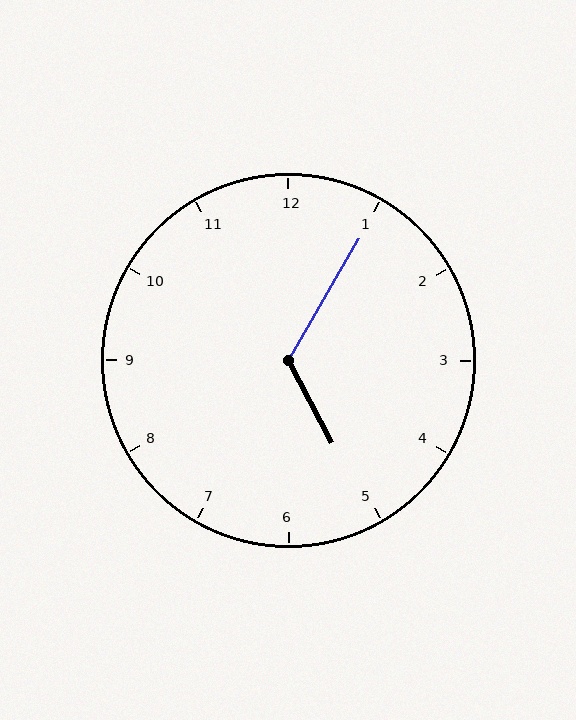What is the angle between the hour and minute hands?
Approximately 122 degrees.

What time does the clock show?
5:05.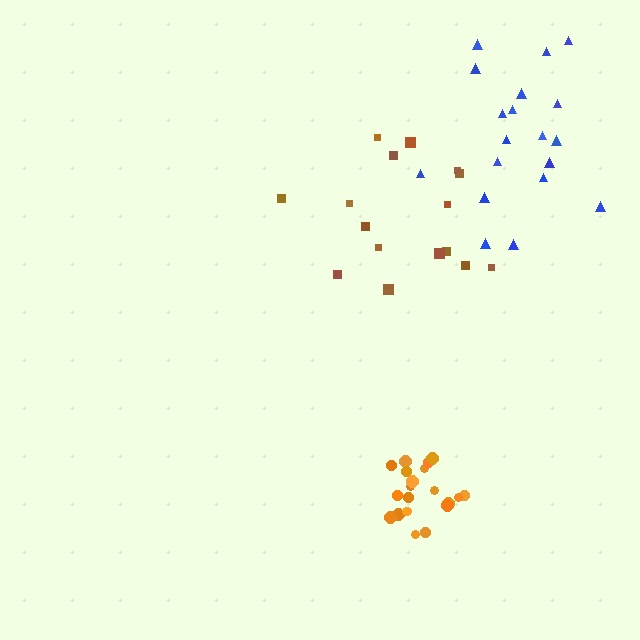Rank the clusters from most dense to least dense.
orange, blue, brown.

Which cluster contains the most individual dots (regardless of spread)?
Orange (21).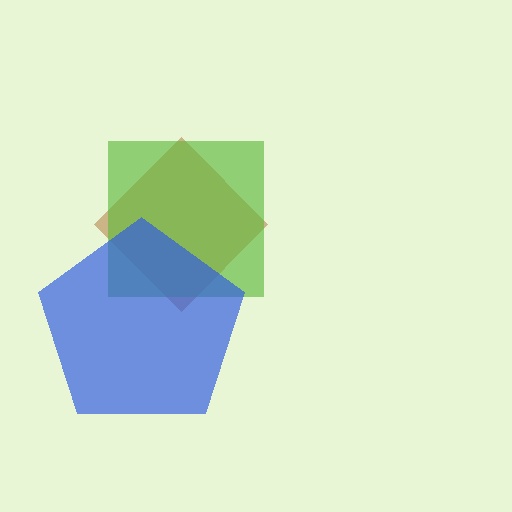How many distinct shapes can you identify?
There are 3 distinct shapes: a brown diamond, a lime square, a blue pentagon.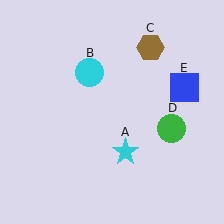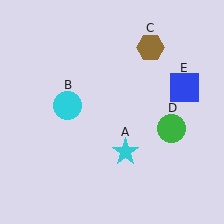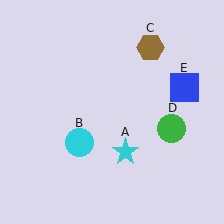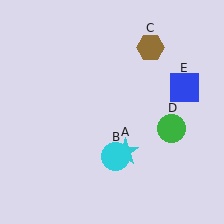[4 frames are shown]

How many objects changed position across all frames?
1 object changed position: cyan circle (object B).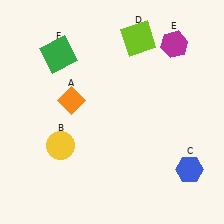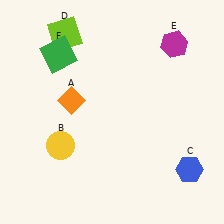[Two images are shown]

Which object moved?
The lime square (D) moved left.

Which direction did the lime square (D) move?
The lime square (D) moved left.